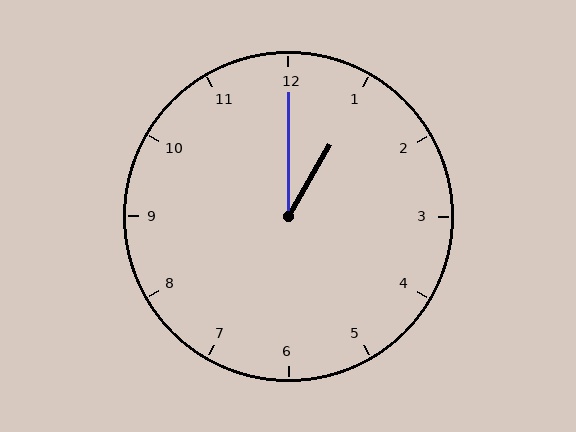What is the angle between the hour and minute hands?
Approximately 30 degrees.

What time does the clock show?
1:00.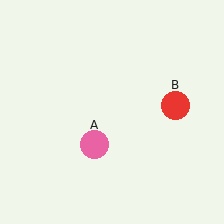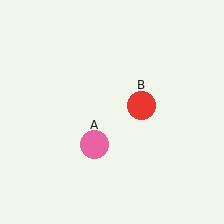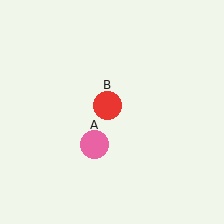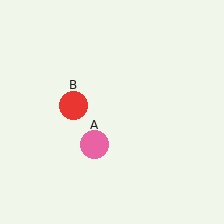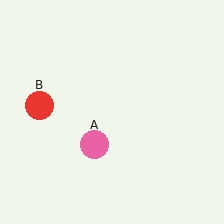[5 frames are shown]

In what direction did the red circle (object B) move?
The red circle (object B) moved left.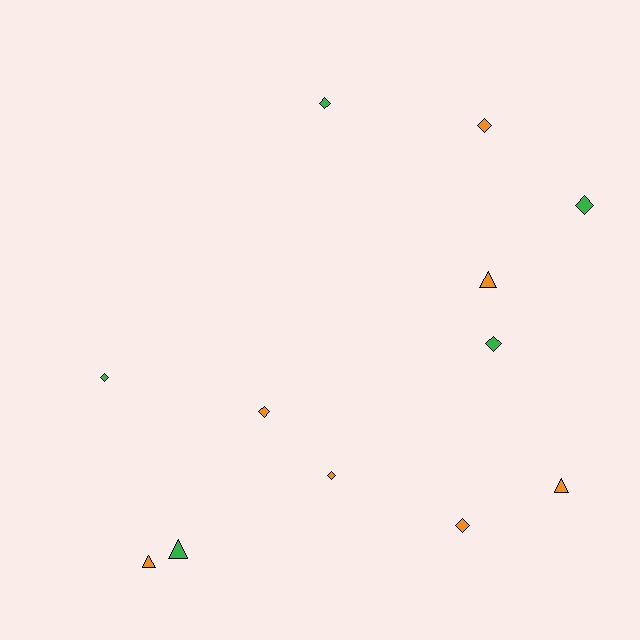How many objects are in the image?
There are 12 objects.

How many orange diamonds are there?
There are 4 orange diamonds.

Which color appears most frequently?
Orange, with 7 objects.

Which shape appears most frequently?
Diamond, with 8 objects.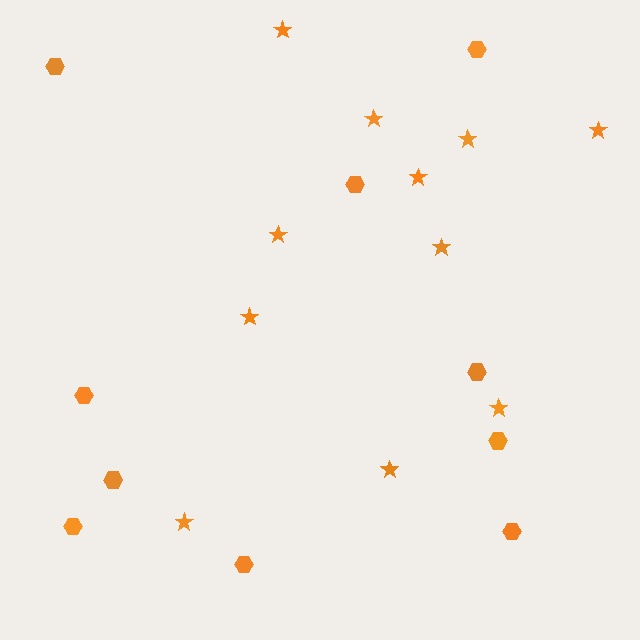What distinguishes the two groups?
There are 2 groups: one group of stars (11) and one group of hexagons (10).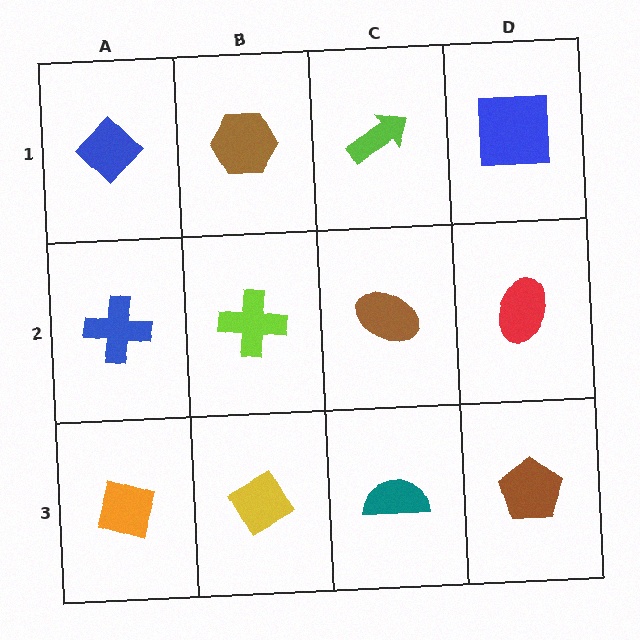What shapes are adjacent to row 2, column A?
A blue diamond (row 1, column A), an orange diamond (row 3, column A), a lime cross (row 2, column B).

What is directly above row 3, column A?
A blue cross.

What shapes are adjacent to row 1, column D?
A red ellipse (row 2, column D), a lime arrow (row 1, column C).